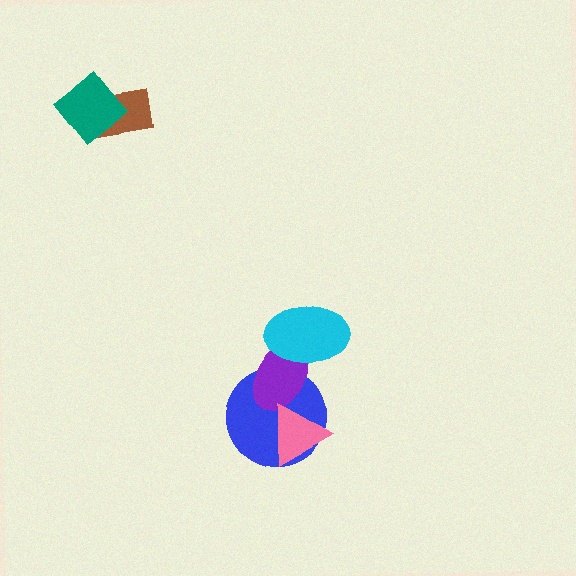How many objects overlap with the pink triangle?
2 objects overlap with the pink triangle.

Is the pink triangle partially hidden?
No, no other shape covers it.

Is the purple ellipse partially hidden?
Yes, it is partially covered by another shape.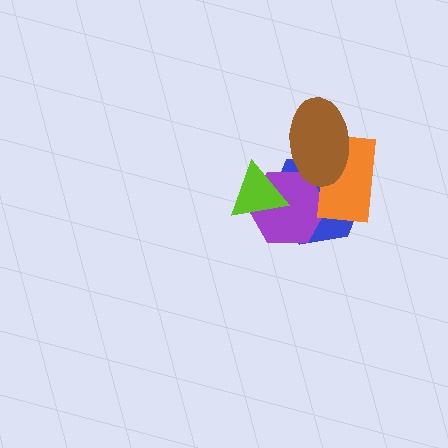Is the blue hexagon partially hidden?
Yes, it is partially covered by another shape.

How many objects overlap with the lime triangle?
2 objects overlap with the lime triangle.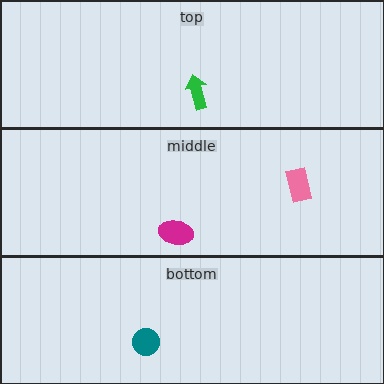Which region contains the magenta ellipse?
The middle region.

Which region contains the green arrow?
The top region.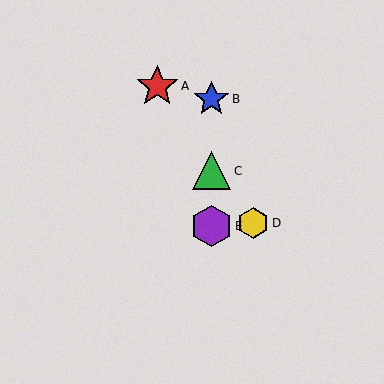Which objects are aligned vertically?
Objects B, C, E are aligned vertically.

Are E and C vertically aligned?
Yes, both are at x≈211.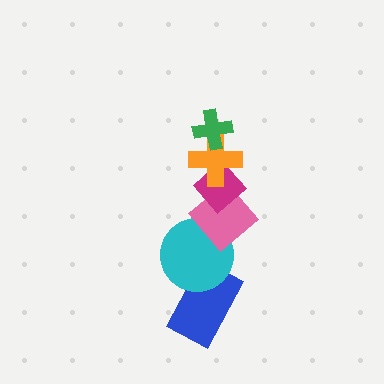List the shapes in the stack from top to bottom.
From top to bottom: the green cross, the orange cross, the magenta diamond, the pink diamond, the cyan circle, the blue rectangle.